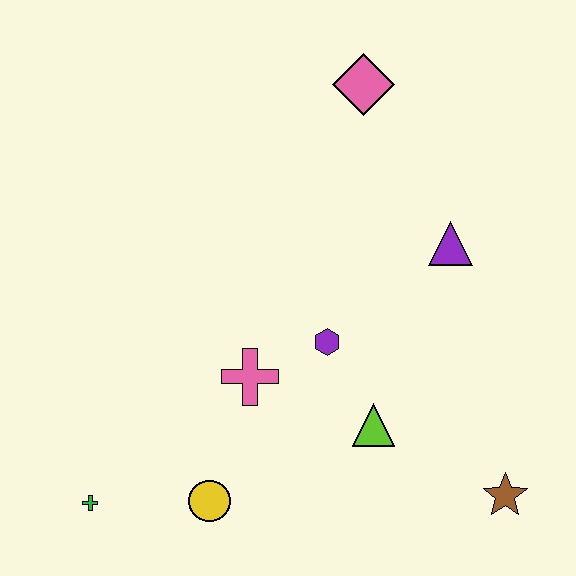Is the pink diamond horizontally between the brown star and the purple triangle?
No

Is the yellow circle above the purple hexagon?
No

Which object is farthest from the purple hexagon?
The green cross is farthest from the purple hexagon.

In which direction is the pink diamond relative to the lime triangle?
The pink diamond is above the lime triangle.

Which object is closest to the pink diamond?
The purple triangle is closest to the pink diamond.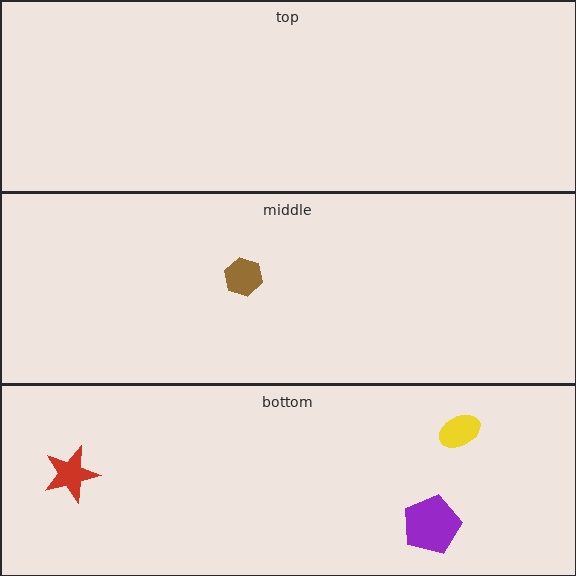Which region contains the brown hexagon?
The middle region.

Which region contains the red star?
The bottom region.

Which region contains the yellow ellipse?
The bottom region.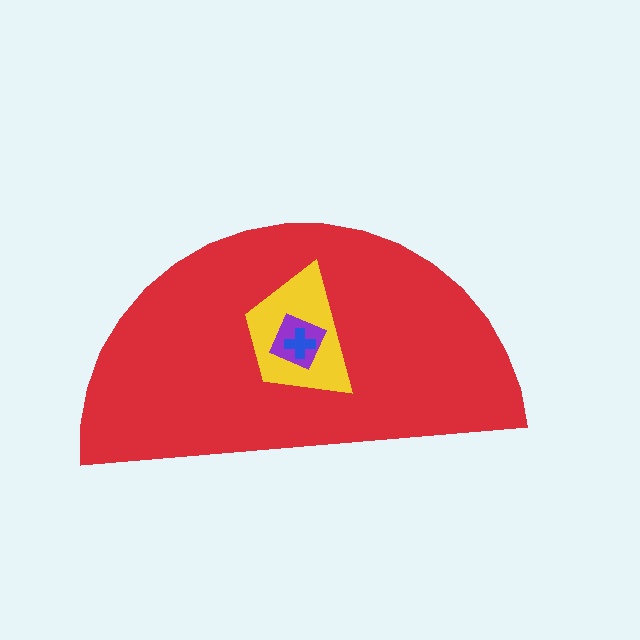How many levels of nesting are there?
4.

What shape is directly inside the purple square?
The blue cross.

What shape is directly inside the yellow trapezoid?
The purple square.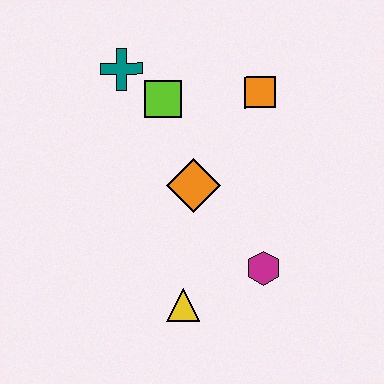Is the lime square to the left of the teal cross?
No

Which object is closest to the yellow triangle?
The magenta hexagon is closest to the yellow triangle.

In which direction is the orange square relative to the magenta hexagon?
The orange square is above the magenta hexagon.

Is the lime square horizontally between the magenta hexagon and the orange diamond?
No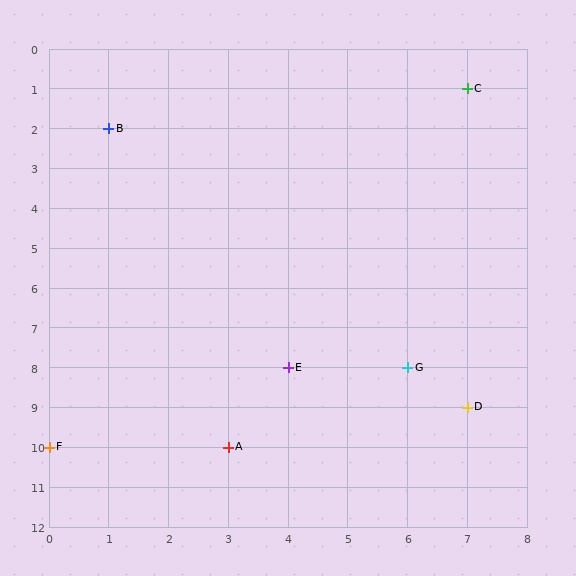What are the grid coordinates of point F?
Point F is at grid coordinates (0, 10).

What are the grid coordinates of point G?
Point G is at grid coordinates (6, 8).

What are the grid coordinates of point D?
Point D is at grid coordinates (7, 9).